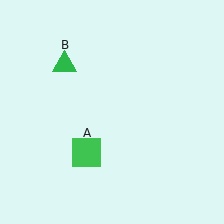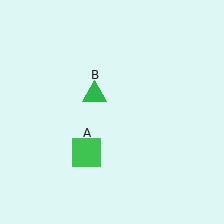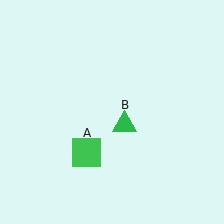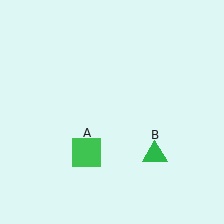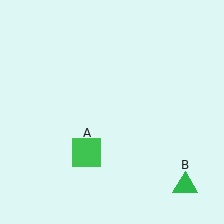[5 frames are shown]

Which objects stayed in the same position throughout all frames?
Green square (object A) remained stationary.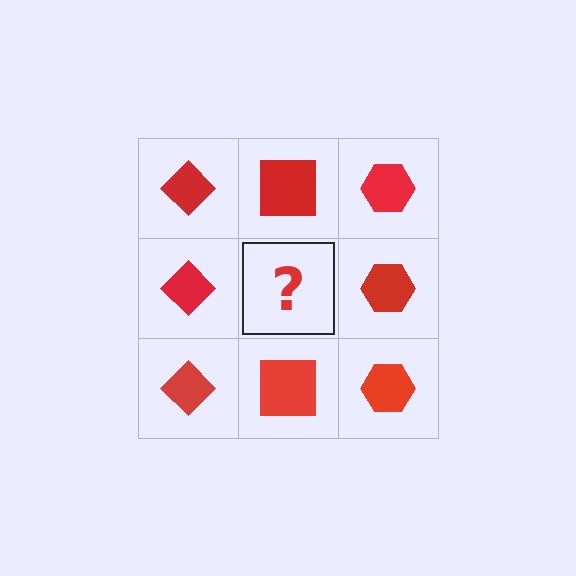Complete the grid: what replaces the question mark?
The question mark should be replaced with a red square.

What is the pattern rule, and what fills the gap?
The rule is that each column has a consistent shape. The gap should be filled with a red square.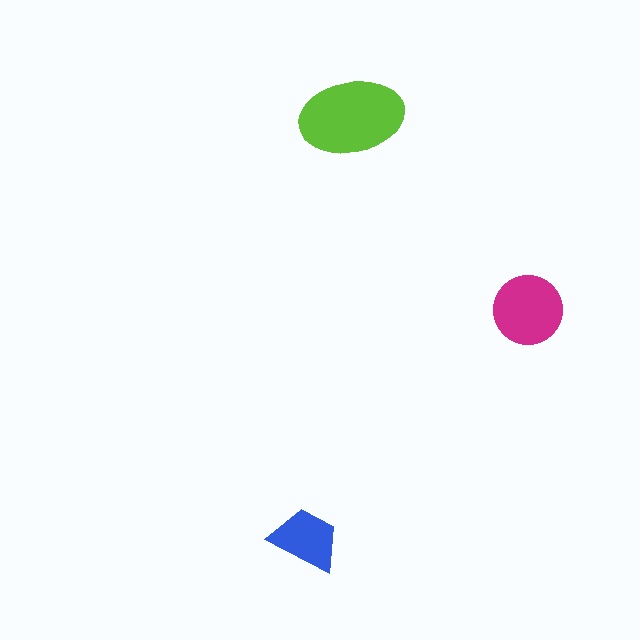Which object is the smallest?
The blue trapezoid.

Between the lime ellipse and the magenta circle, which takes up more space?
The lime ellipse.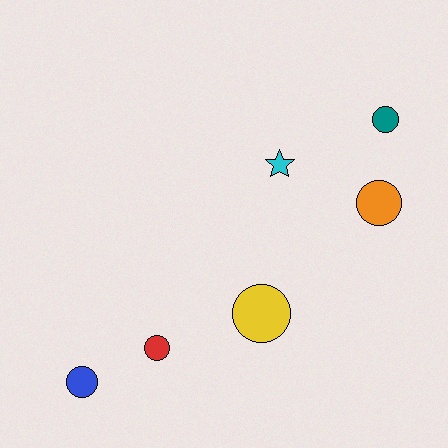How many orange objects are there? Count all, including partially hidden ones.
There is 1 orange object.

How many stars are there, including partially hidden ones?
There is 1 star.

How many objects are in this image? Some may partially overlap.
There are 6 objects.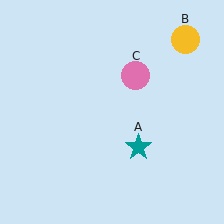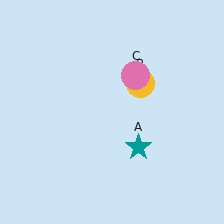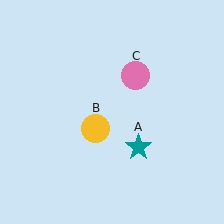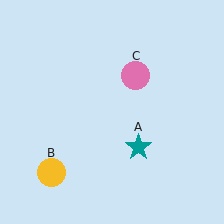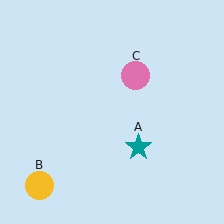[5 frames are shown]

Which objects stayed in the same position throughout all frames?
Teal star (object A) and pink circle (object C) remained stationary.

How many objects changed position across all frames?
1 object changed position: yellow circle (object B).